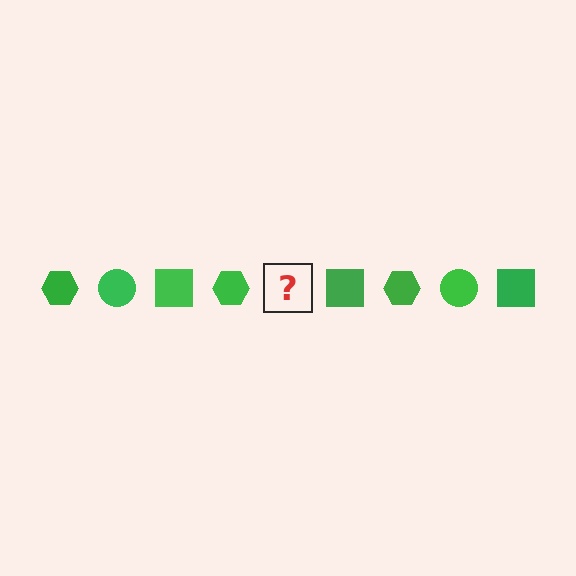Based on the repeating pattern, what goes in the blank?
The blank should be a green circle.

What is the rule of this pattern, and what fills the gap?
The rule is that the pattern cycles through hexagon, circle, square shapes in green. The gap should be filled with a green circle.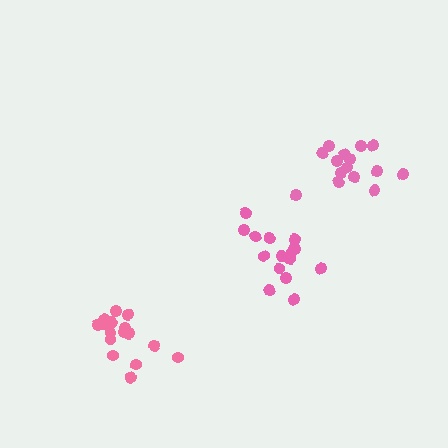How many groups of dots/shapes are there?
There are 3 groups.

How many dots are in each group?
Group 1: 16 dots, Group 2: 16 dots, Group 3: 16 dots (48 total).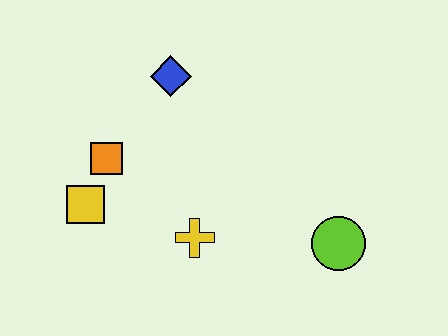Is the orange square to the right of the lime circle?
No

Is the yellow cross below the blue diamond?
Yes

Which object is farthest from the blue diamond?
The lime circle is farthest from the blue diamond.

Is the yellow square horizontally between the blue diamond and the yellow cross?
No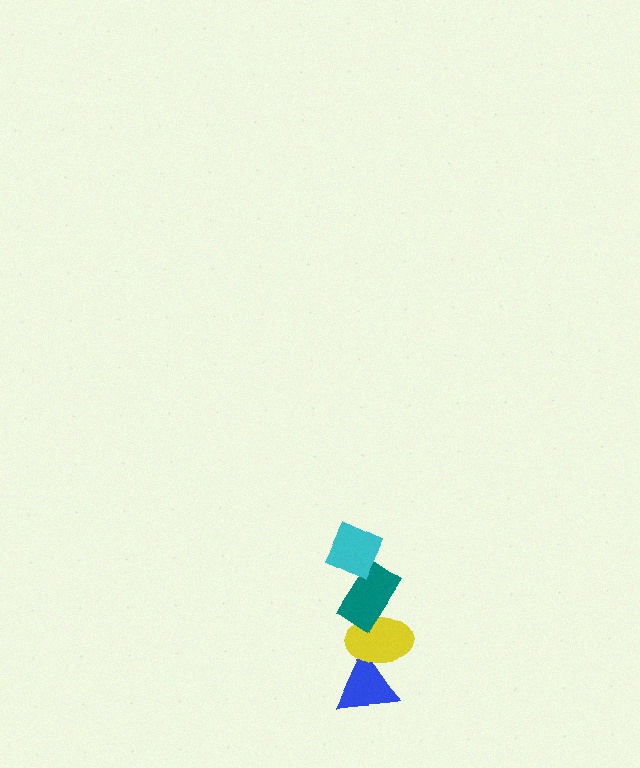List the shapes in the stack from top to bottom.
From top to bottom: the cyan diamond, the teal rectangle, the yellow ellipse, the blue triangle.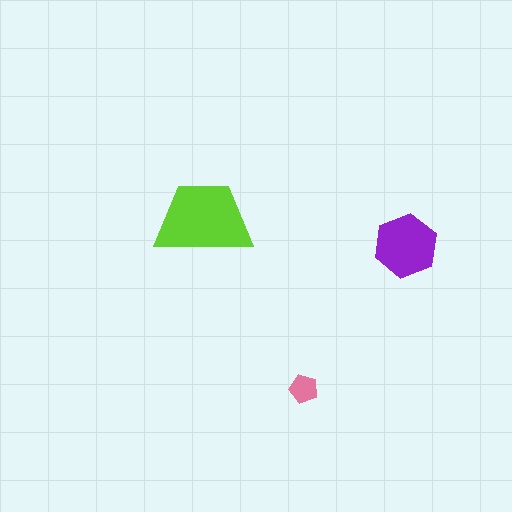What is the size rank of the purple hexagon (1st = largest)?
2nd.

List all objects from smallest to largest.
The pink pentagon, the purple hexagon, the lime trapezoid.